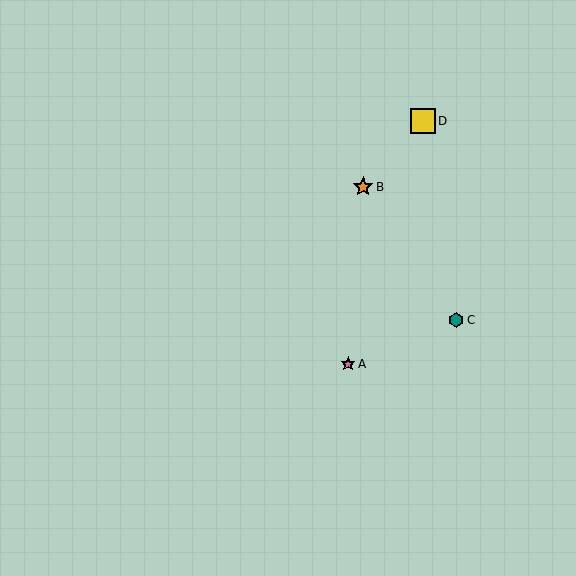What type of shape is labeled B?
Shape B is an orange star.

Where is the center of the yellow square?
The center of the yellow square is at (423, 121).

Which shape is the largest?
The yellow square (labeled D) is the largest.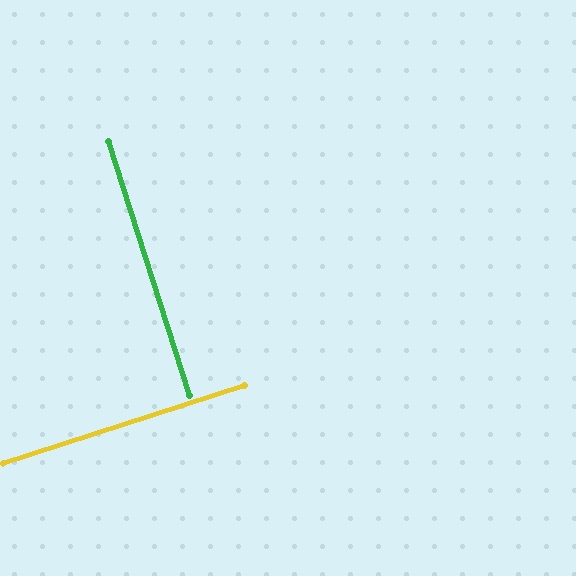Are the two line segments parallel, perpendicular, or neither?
Perpendicular — they meet at approximately 90°.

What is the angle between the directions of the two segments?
Approximately 90 degrees.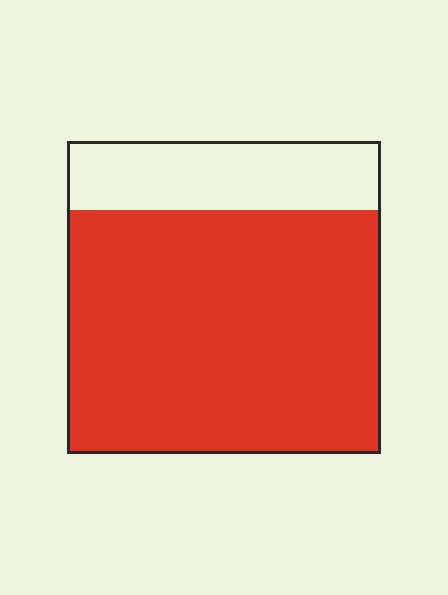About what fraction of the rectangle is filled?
About four fifths (4/5).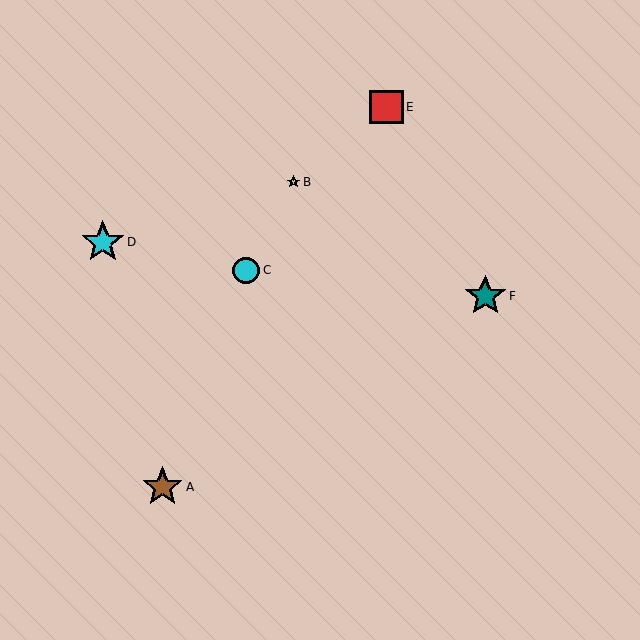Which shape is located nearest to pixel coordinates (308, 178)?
The yellow star (labeled B) at (293, 182) is nearest to that location.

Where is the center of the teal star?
The center of the teal star is at (485, 296).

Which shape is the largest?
The cyan star (labeled D) is the largest.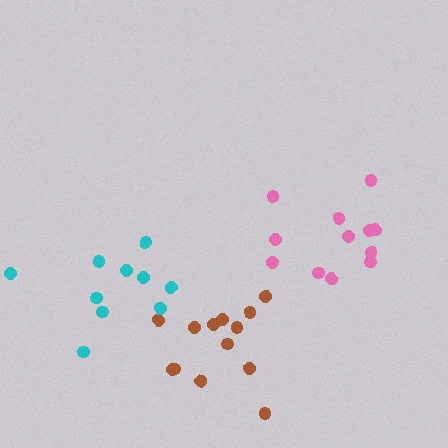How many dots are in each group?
Group 1: 13 dots, Group 2: 12 dots, Group 3: 10 dots (35 total).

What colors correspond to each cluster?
The clusters are colored: brown, pink, cyan.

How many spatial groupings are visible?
There are 3 spatial groupings.